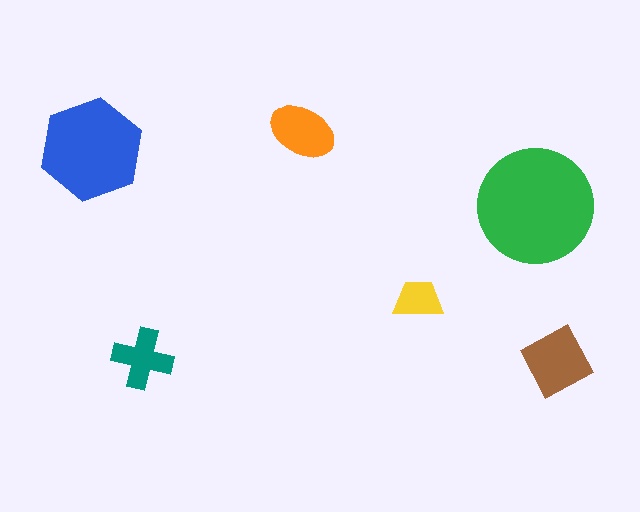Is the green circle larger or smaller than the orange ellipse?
Larger.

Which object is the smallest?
The yellow trapezoid.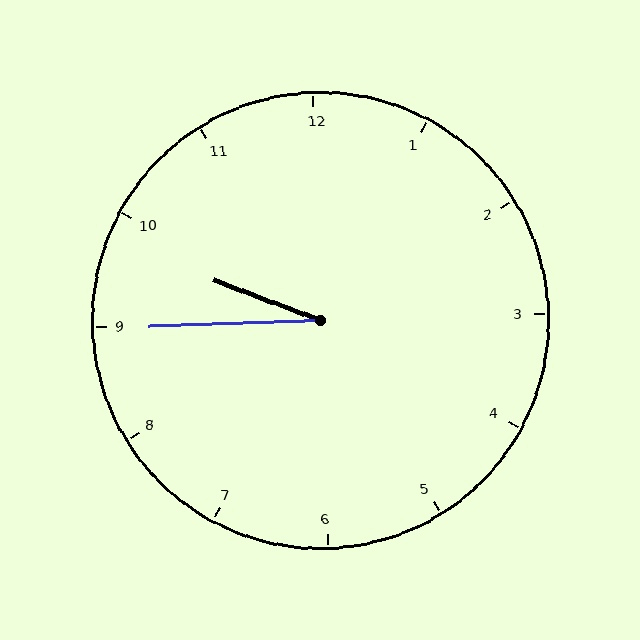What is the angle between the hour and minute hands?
Approximately 22 degrees.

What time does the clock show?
9:45.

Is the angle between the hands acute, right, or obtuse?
It is acute.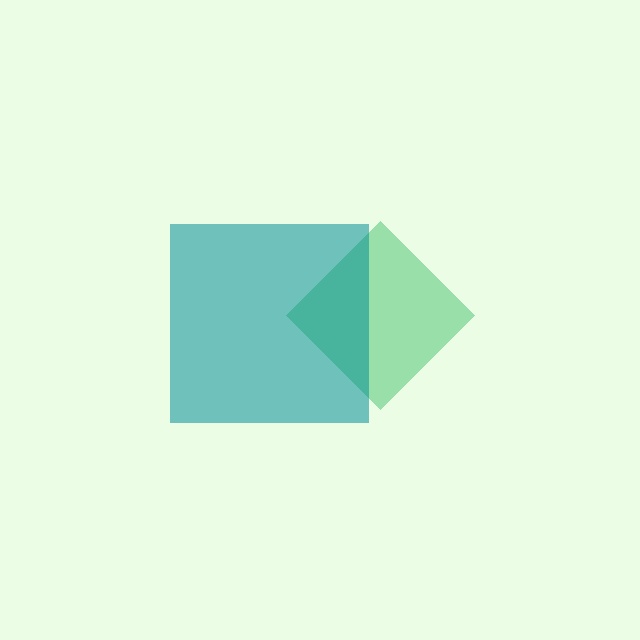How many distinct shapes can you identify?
There are 2 distinct shapes: a green diamond, a teal square.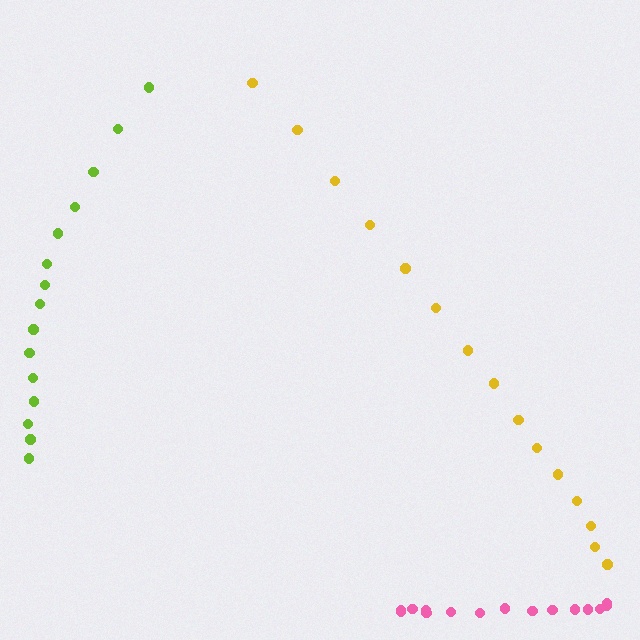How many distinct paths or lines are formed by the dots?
There are 3 distinct paths.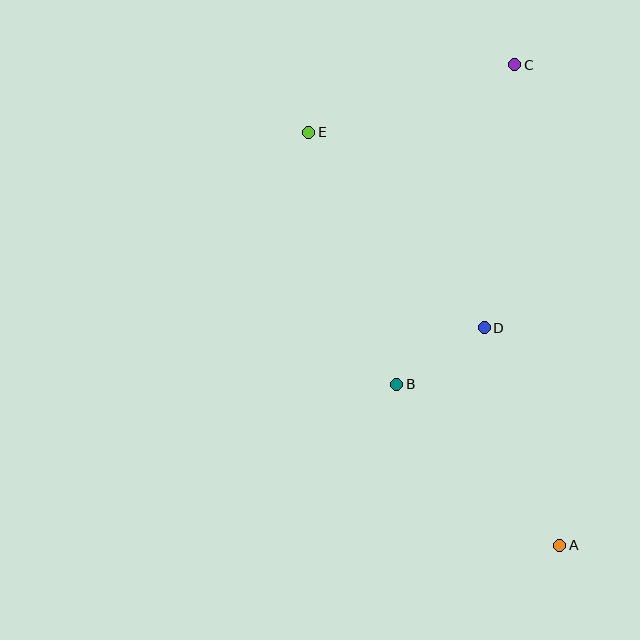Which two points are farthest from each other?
Points A and E are farthest from each other.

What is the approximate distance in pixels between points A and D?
The distance between A and D is approximately 230 pixels.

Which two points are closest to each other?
Points B and D are closest to each other.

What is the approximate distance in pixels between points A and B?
The distance between A and B is approximately 229 pixels.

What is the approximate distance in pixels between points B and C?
The distance between B and C is approximately 341 pixels.